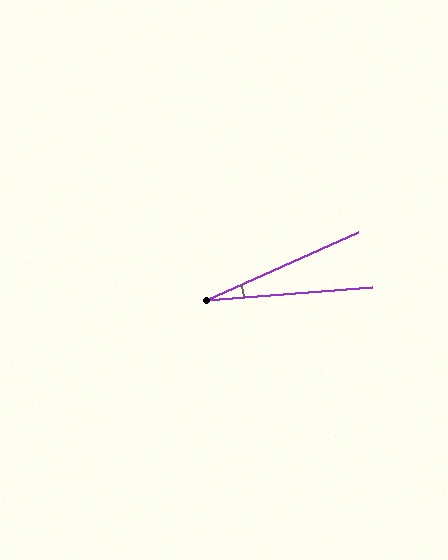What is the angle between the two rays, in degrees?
Approximately 20 degrees.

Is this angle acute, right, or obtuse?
It is acute.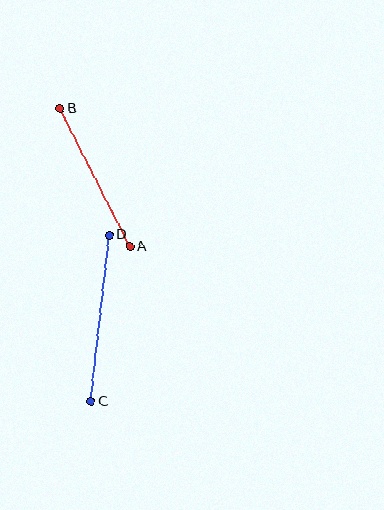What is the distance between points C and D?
The distance is approximately 168 pixels.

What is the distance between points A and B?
The distance is approximately 155 pixels.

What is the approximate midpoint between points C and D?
The midpoint is at approximately (100, 318) pixels.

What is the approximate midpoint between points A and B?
The midpoint is at approximately (95, 178) pixels.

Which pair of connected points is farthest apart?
Points C and D are farthest apart.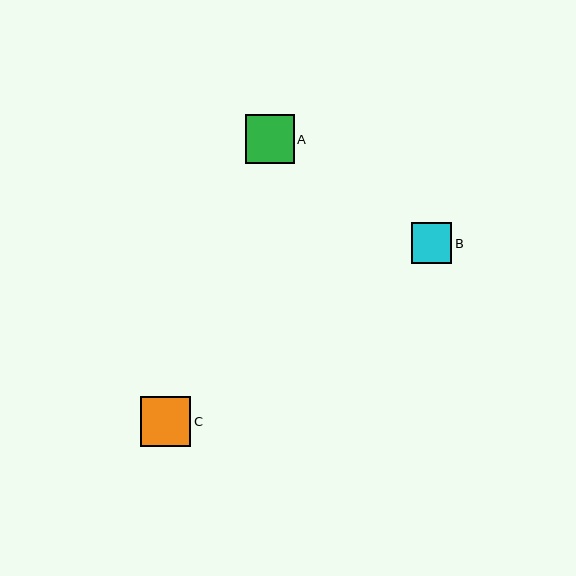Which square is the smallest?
Square B is the smallest with a size of approximately 40 pixels.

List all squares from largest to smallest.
From largest to smallest: C, A, B.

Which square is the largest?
Square C is the largest with a size of approximately 50 pixels.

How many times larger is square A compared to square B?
Square A is approximately 1.2 times the size of square B.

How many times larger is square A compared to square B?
Square A is approximately 1.2 times the size of square B.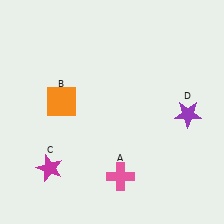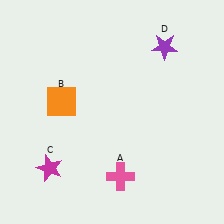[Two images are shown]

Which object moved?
The purple star (D) moved up.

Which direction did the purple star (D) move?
The purple star (D) moved up.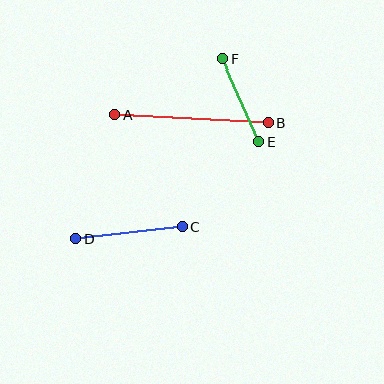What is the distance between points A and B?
The distance is approximately 154 pixels.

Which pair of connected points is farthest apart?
Points A and B are farthest apart.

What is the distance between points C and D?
The distance is approximately 108 pixels.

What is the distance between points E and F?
The distance is approximately 91 pixels.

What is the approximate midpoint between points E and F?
The midpoint is at approximately (241, 101) pixels.